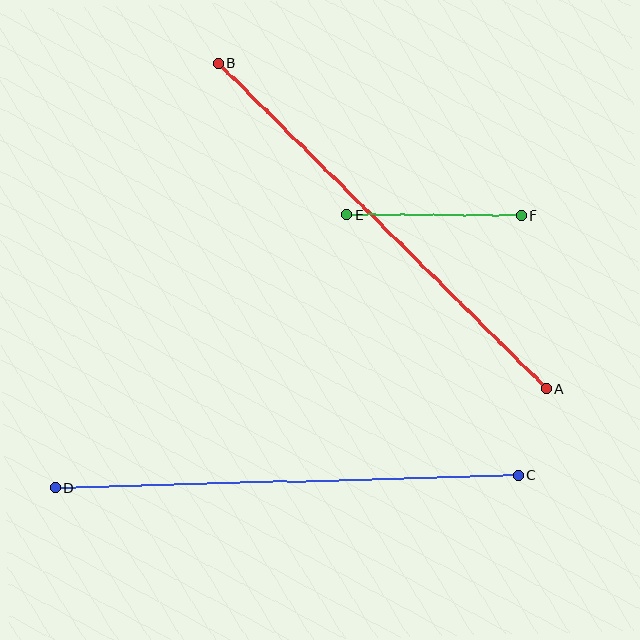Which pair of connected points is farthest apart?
Points C and D are farthest apart.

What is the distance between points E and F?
The distance is approximately 175 pixels.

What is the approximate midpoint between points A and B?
The midpoint is at approximately (383, 226) pixels.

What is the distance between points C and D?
The distance is approximately 463 pixels.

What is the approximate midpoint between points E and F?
The midpoint is at approximately (434, 215) pixels.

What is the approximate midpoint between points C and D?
The midpoint is at approximately (287, 482) pixels.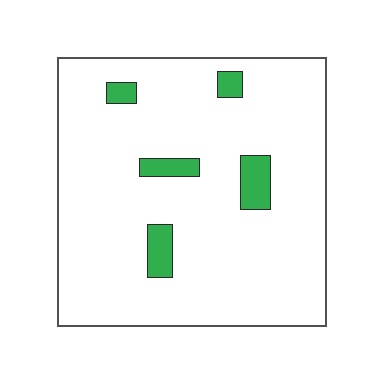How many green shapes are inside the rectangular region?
5.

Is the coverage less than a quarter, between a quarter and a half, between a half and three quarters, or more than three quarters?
Less than a quarter.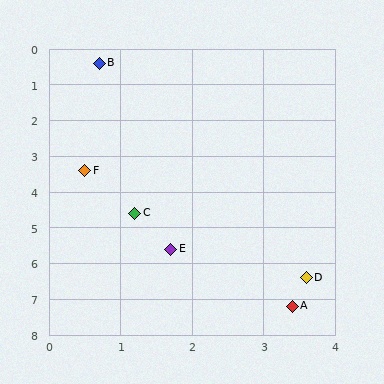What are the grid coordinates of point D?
Point D is at approximately (3.6, 6.4).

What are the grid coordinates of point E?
Point E is at approximately (1.7, 5.6).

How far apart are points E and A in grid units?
Points E and A are about 2.3 grid units apart.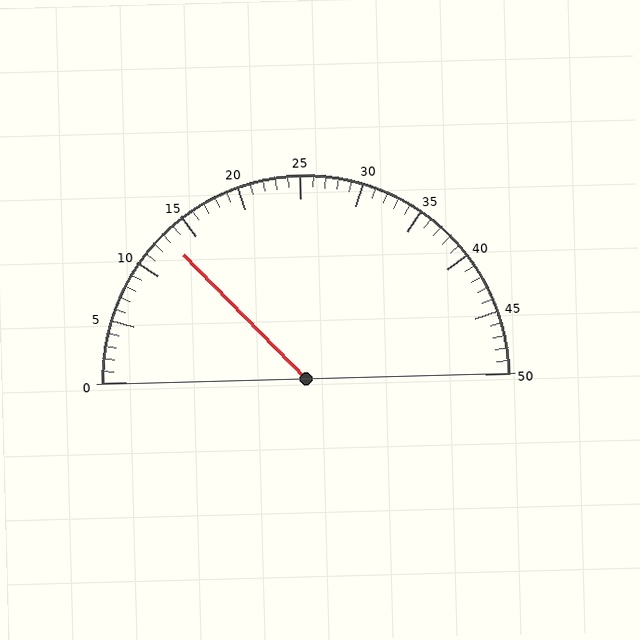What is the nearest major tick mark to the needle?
The nearest major tick mark is 15.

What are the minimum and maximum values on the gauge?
The gauge ranges from 0 to 50.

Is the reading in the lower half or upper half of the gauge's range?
The reading is in the lower half of the range (0 to 50).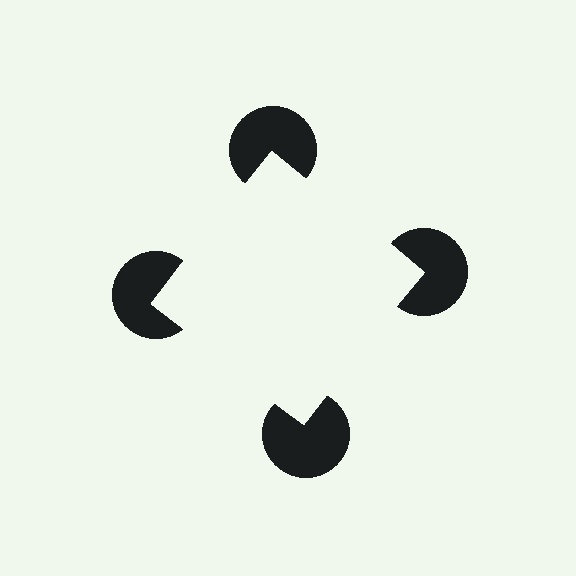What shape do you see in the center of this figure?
An illusory square — its edges are inferred from the aligned wedge cuts in the pac-man discs, not physically drawn.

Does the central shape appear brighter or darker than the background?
It typically appears slightly brighter than the background, even though no actual brightness change is drawn.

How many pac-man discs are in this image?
There are 4 — one at each vertex of the illusory square.